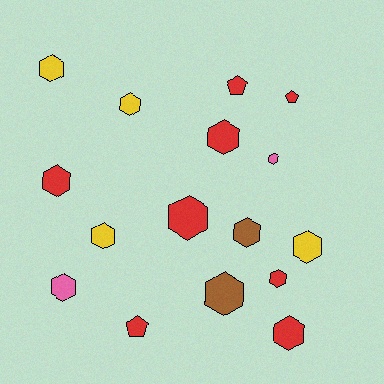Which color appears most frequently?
Red, with 8 objects.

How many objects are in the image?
There are 16 objects.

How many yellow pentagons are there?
There are no yellow pentagons.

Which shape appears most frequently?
Hexagon, with 13 objects.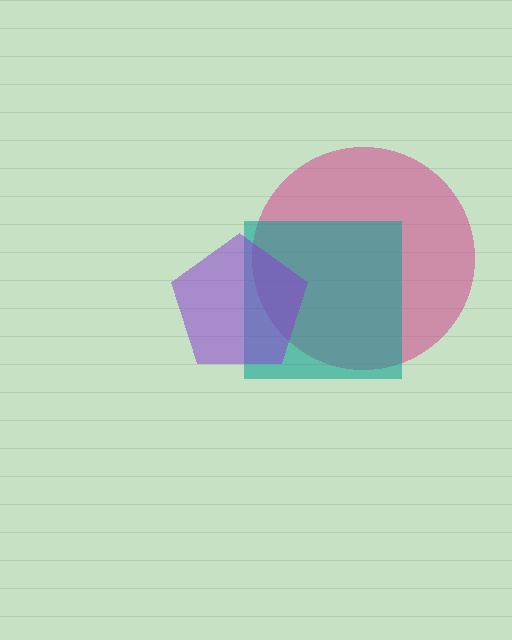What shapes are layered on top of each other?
The layered shapes are: a magenta circle, a teal square, a purple pentagon.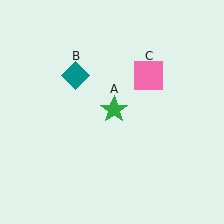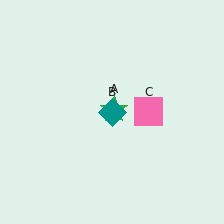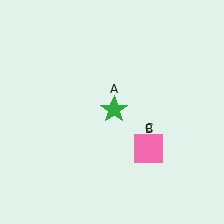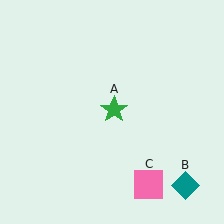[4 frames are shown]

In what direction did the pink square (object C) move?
The pink square (object C) moved down.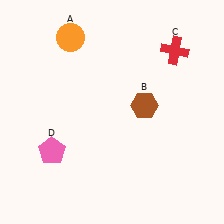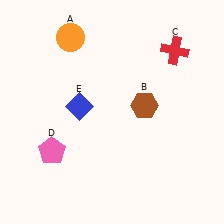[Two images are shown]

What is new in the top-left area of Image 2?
A blue diamond (E) was added in the top-left area of Image 2.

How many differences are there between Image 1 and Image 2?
There is 1 difference between the two images.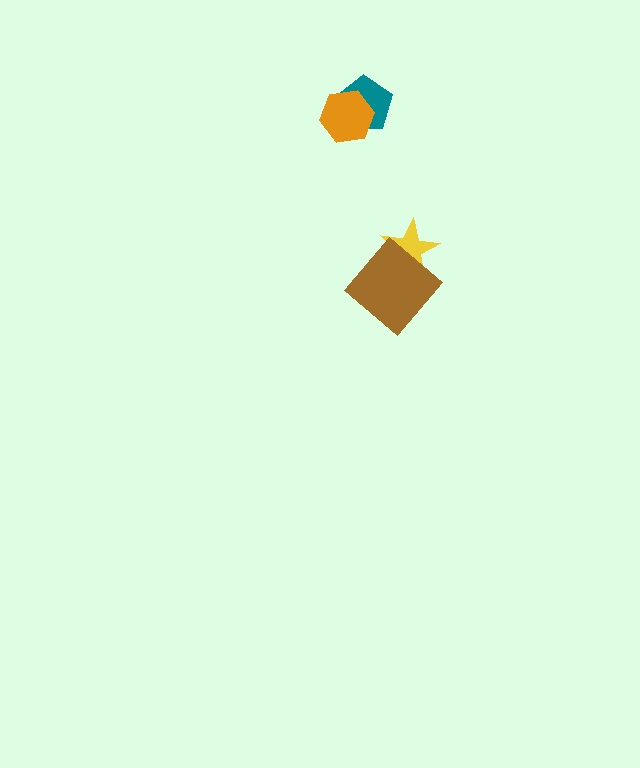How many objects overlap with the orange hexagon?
1 object overlaps with the orange hexagon.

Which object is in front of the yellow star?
The brown diamond is in front of the yellow star.